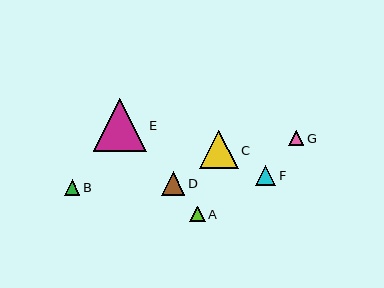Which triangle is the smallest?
Triangle B is the smallest with a size of approximately 15 pixels.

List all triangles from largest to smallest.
From largest to smallest: E, C, D, F, G, A, B.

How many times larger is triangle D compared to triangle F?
Triangle D is approximately 1.2 times the size of triangle F.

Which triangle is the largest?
Triangle E is the largest with a size of approximately 53 pixels.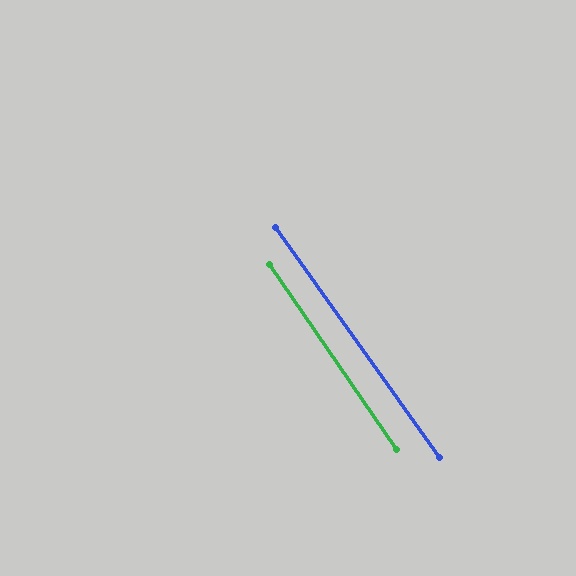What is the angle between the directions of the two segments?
Approximately 1 degree.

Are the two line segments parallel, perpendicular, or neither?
Parallel — their directions differ by only 0.8°.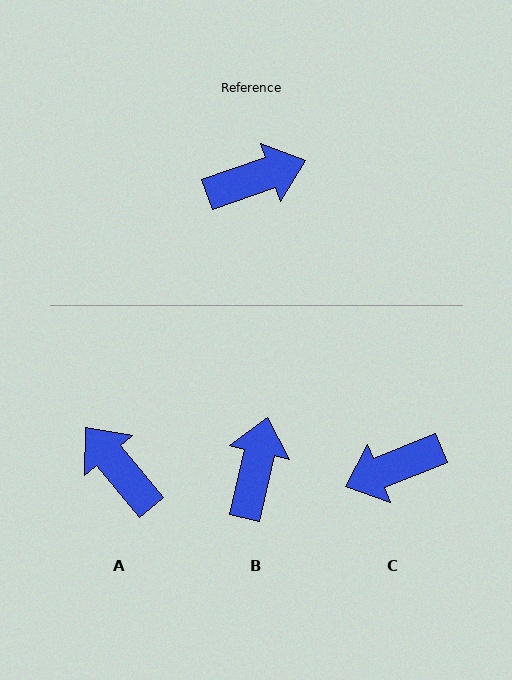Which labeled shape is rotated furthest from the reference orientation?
C, about 177 degrees away.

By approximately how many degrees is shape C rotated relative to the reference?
Approximately 177 degrees clockwise.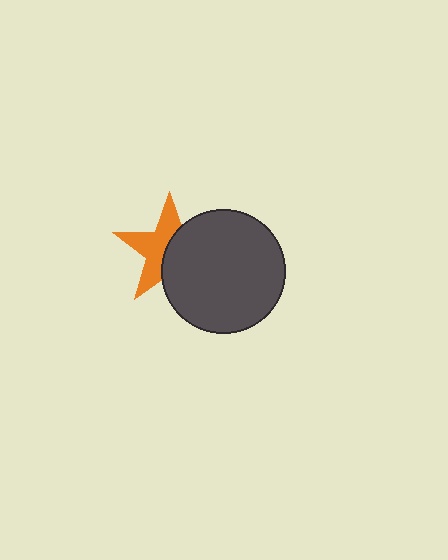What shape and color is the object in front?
The object in front is a dark gray circle.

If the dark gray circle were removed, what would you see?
You would see the complete orange star.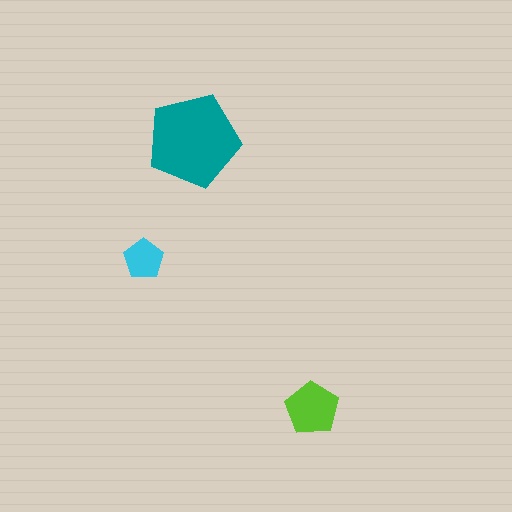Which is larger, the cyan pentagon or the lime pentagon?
The lime one.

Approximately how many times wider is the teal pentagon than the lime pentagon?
About 1.5 times wider.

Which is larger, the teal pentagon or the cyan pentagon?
The teal one.